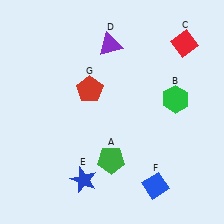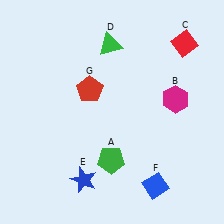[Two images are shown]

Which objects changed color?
B changed from green to magenta. D changed from purple to green.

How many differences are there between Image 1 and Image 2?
There are 2 differences between the two images.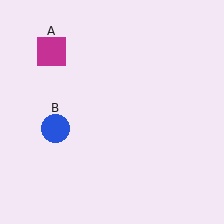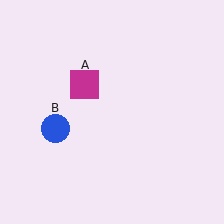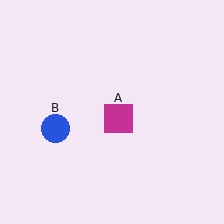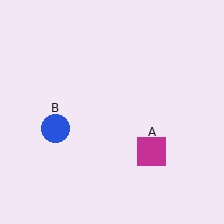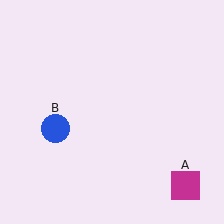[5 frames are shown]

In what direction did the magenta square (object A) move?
The magenta square (object A) moved down and to the right.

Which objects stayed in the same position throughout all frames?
Blue circle (object B) remained stationary.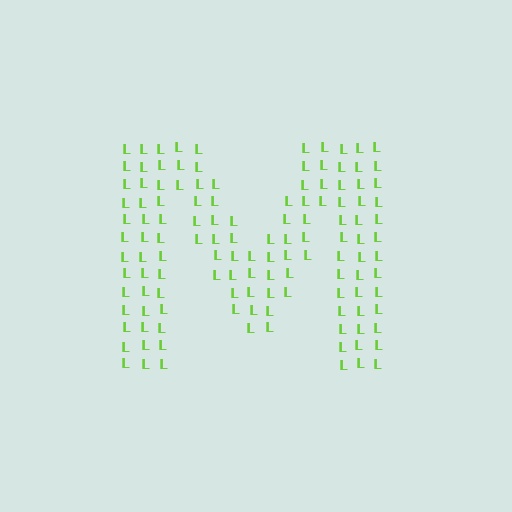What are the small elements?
The small elements are letter L's.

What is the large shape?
The large shape is the letter M.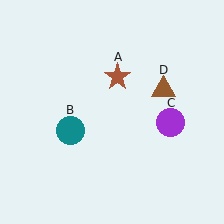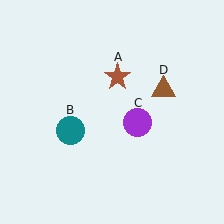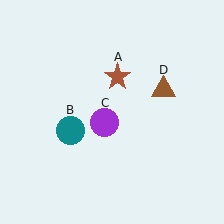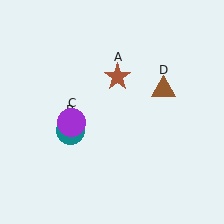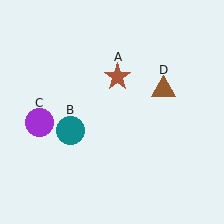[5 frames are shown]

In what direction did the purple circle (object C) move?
The purple circle (object C) moved left.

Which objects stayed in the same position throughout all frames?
Brown star (object A) and teal circle (object B) and brown triangle (object D) remained stationary.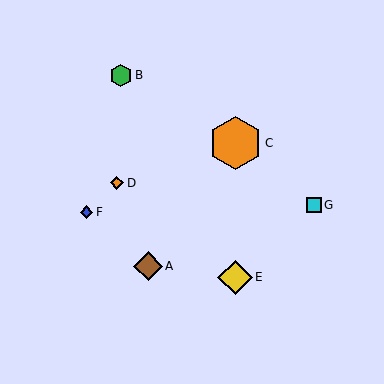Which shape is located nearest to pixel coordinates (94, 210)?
The blue diamond (labeled F) at (87, 212) is nearest to that location.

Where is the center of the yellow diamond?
The center of the yellow diamond is at (235, 277).